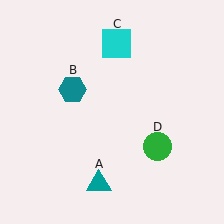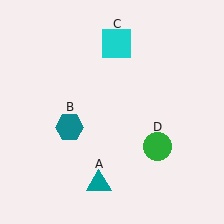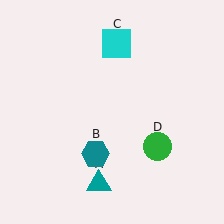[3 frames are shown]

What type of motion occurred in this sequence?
The teal hexagon (object B) rotated counterclockwise around the center of the scene.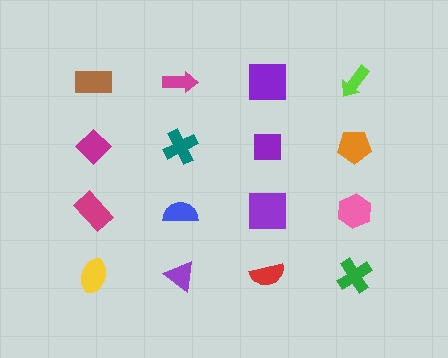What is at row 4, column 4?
A green cross.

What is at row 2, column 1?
A magenta diamond.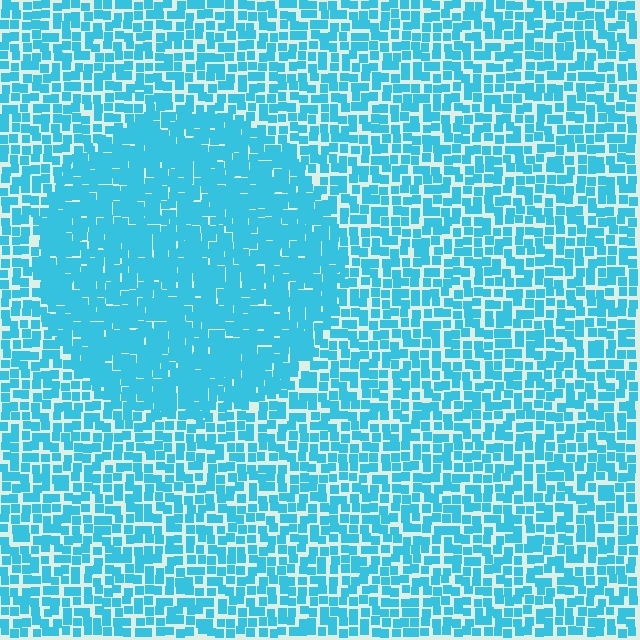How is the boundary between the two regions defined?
The boundary is defined by a change in element density (approximately 1.6x ratio). All elements are the same color, size, and shape.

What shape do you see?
I see a circle.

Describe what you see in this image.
The image contains small cyan elements arranged at two different densities. A circle-shaped region is visible where the elements are more densely packed than the surrounding area.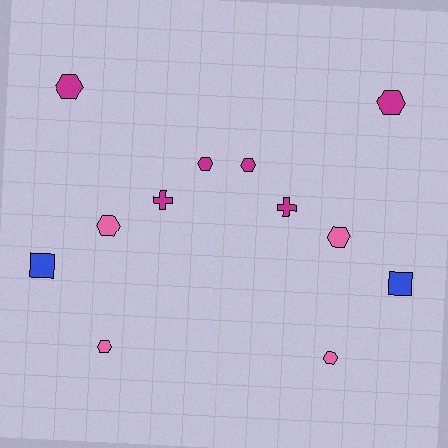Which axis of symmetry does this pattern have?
The pattern has a vertical axis of symmetry running through the center of the image.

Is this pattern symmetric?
Yes, this pattern has bilateral (reflection) symmetry.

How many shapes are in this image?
There are 12 shapes in this image.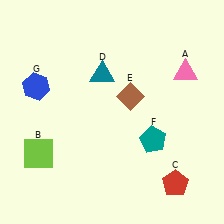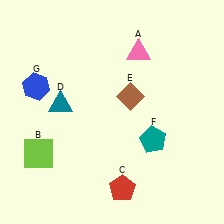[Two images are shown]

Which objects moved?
The objects that moved are: the pink triangle (A), the red pentagon (C), the teal triangle (D).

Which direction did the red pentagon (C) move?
The red pentagon (C) moved left.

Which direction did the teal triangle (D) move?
The teal triangle (D) moved left.